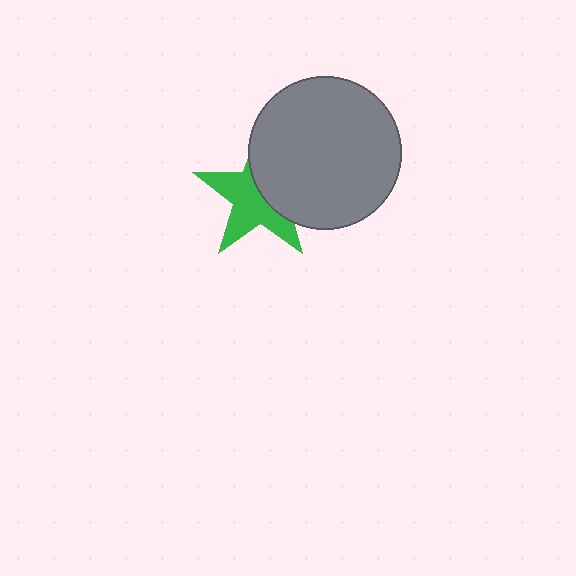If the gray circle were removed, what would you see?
You would see the complete green star.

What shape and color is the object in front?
The object in front is a gray circle.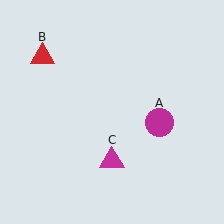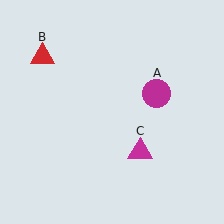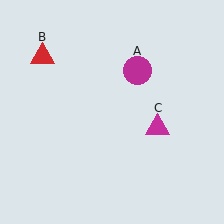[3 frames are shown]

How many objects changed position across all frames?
2 objects changed position: magenta circle (object A), magenta triangle (object C).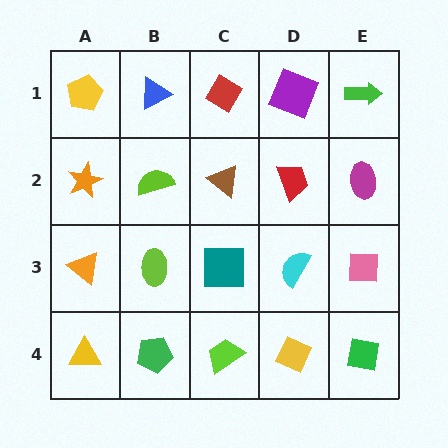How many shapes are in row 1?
5 shapes.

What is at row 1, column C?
A red diamond.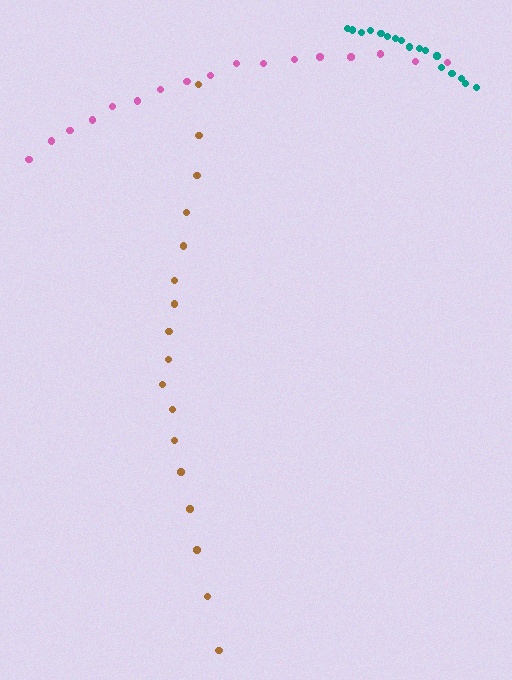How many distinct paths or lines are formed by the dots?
There are 3 distinct paths.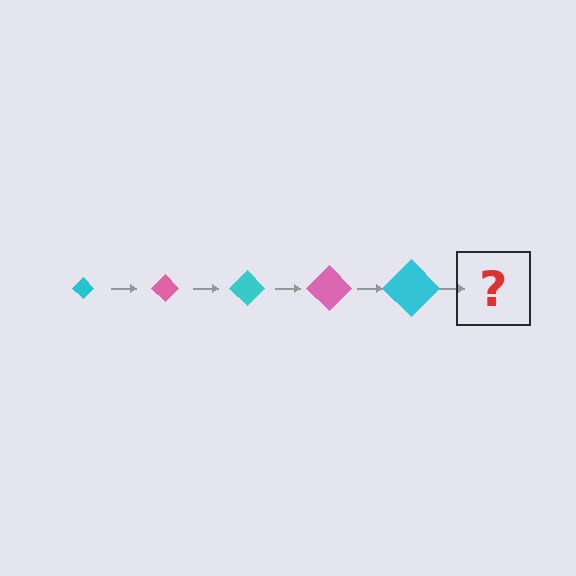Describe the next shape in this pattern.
It should be a pink diamond, larger than the previous one.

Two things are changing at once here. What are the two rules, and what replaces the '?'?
The two rules are that the diamond grows larger each step and the color cycles through cyan and pink. The '?' should be a pink diamond, larger than the previous one.